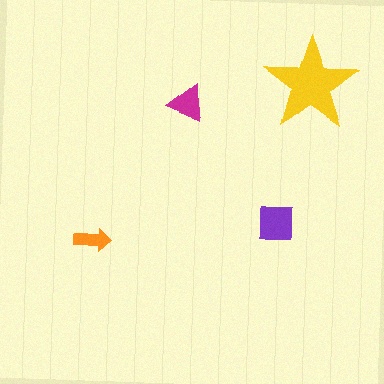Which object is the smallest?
The orange arrow.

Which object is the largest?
The yellow star.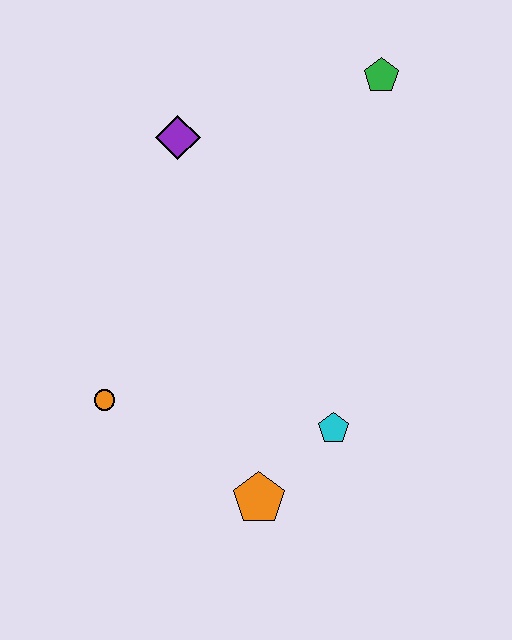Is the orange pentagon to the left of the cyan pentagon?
Yes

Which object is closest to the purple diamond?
The green pentagon is closest to the purple diamond.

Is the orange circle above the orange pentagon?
Yes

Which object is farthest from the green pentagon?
The orange pentagon is farthest from the green pentagon.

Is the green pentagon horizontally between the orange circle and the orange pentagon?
No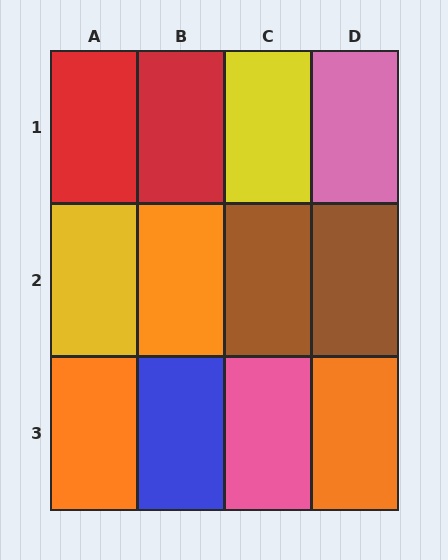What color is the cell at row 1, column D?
Pink.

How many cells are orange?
3 cells are orange.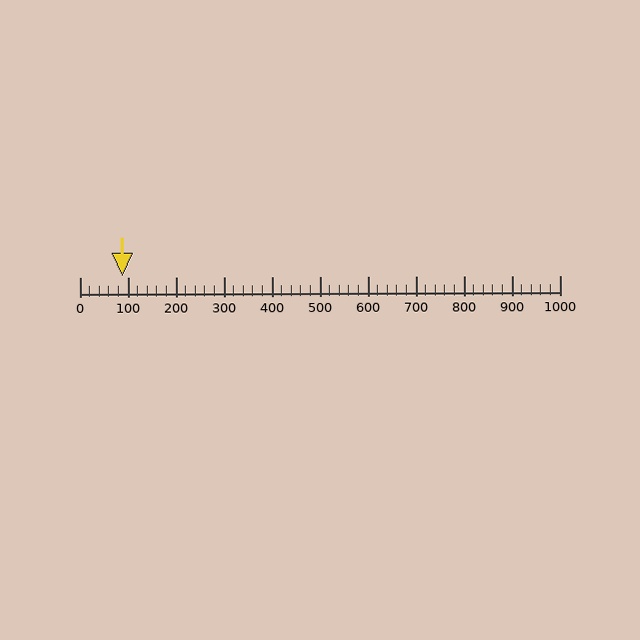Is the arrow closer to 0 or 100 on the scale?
The arrow is closer to 100.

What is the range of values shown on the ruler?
The ruler shows values from 0 to 1000.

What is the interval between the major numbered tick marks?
The major tick marks are spaced 100 units apart.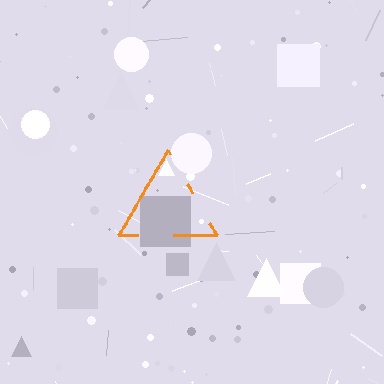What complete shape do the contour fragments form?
The contour fragments form a triangle.